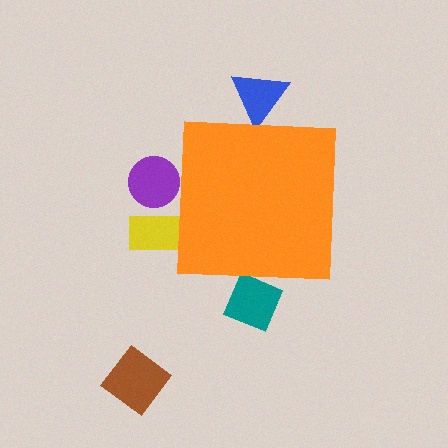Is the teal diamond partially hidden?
Yes, the teal diamond is partially hidden behind the orange square.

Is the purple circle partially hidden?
Yes, the purple circle is partially hidden behind the orange square.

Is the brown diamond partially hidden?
No, the brown diamond is fully visible.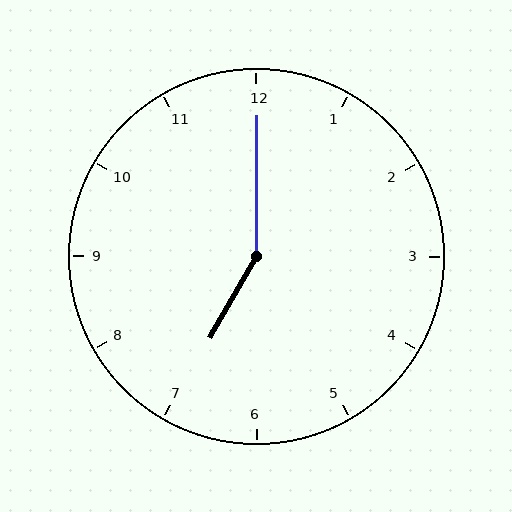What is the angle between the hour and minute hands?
Approximately 150 degrees.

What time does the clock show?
7:00.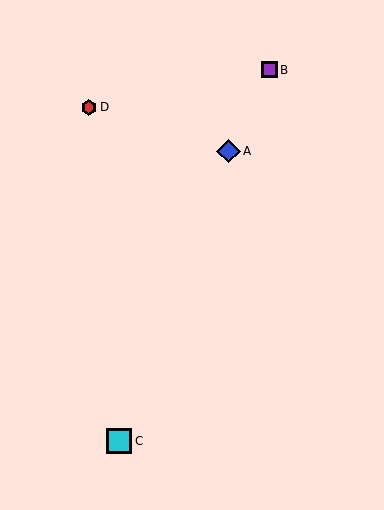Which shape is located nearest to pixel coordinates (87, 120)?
The red hexagon (labeled D) at (89, 107) is nearest to that location.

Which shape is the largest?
The cyan square (labeled C) is the largest.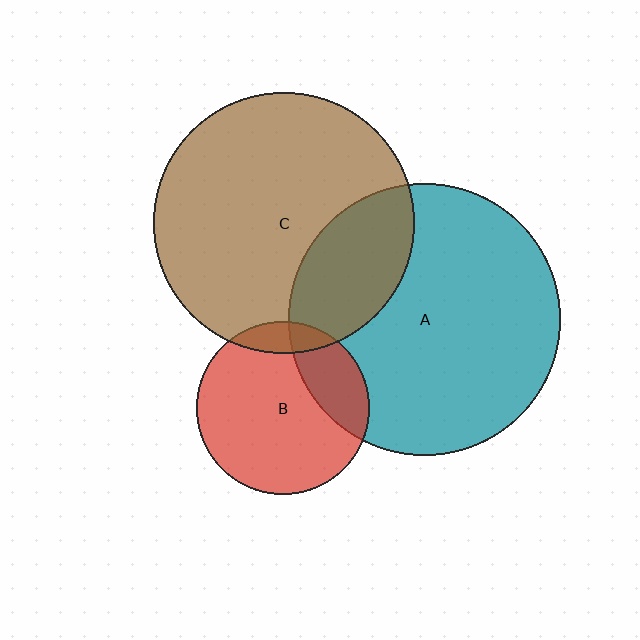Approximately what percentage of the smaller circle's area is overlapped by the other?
Approximately 25%.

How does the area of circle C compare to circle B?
Approximately 2.3 times.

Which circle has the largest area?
Circle A (teal).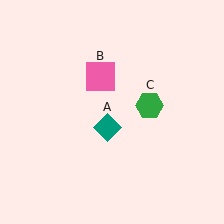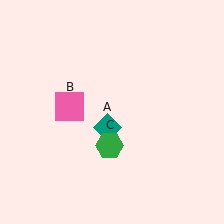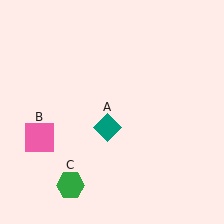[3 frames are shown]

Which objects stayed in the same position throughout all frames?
Teal diamond (object A) remained stationary.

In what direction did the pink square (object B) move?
The pink square (object B) moved down and to the left.